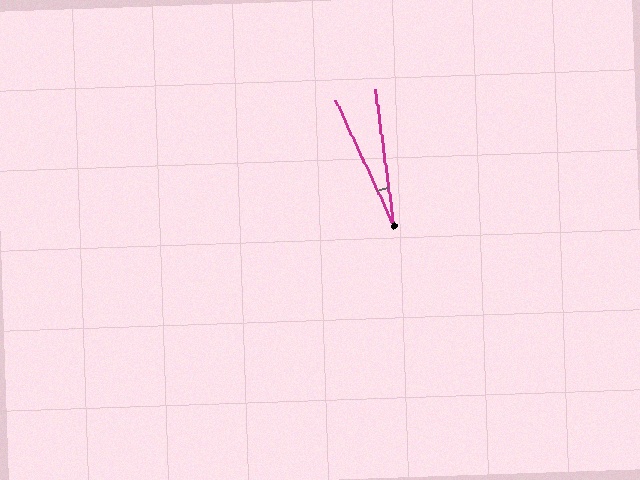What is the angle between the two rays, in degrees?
Approximately 17 degrees.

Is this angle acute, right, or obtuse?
It is acute.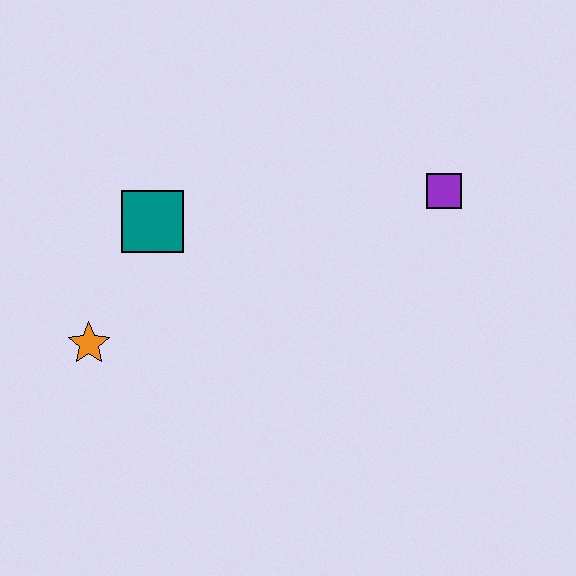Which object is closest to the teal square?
The orange star is closest to the teal square.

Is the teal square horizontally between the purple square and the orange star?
Yes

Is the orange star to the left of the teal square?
Yes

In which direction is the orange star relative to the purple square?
The orange star is to the left of the purple square.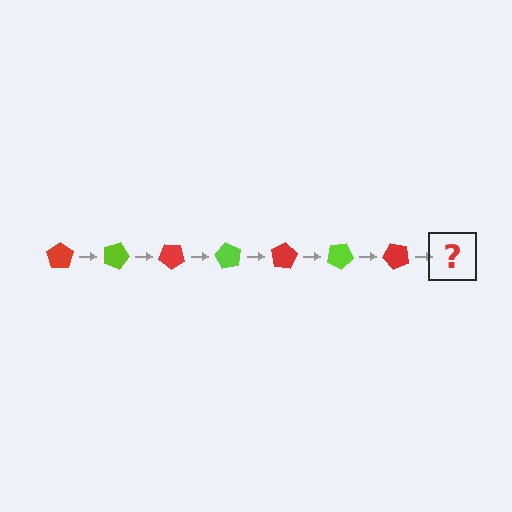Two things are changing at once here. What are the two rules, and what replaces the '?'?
The two rules are that it rotates 20 degrees each step and the color cycles through red and lime. The '?' should be a lime pentagon, rotated 140 degrees from the start.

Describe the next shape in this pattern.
It should be a lime pentagon, rotated 140 degrees from the start.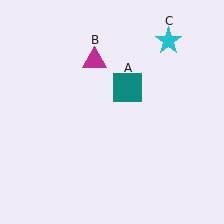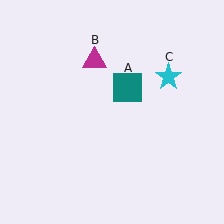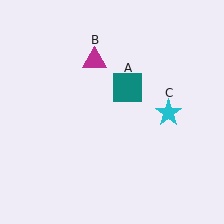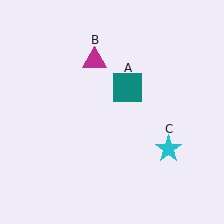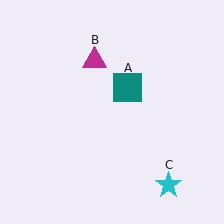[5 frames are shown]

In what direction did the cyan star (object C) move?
The cyan star (object C) moved down.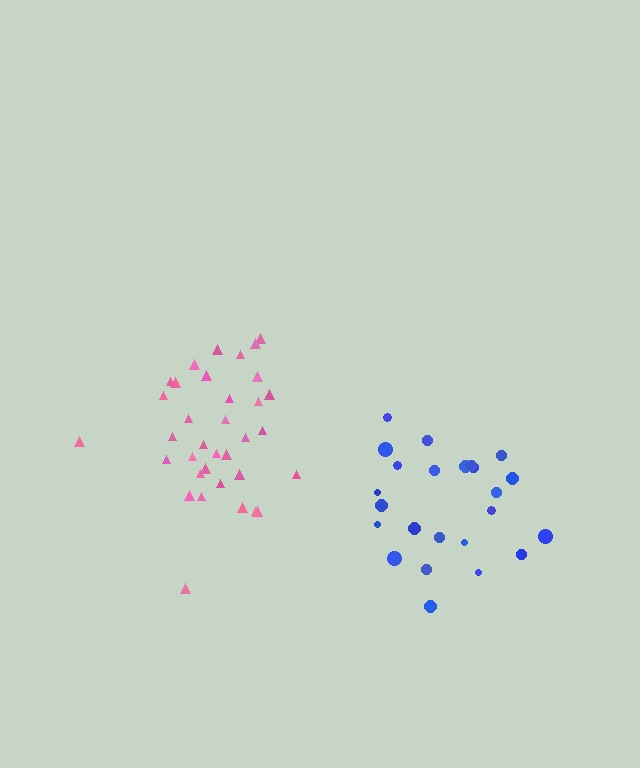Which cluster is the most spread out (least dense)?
Blue.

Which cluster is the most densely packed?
Pink.